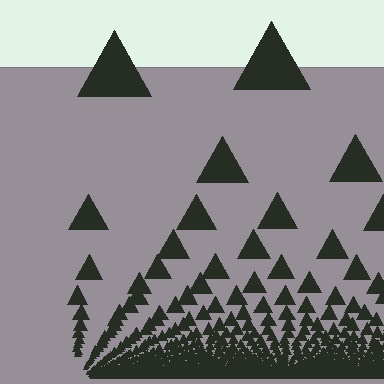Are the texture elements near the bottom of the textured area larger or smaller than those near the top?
Smaller. The gradient is inverted — elements near the bottom are smaller and denser.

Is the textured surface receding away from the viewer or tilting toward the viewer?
The surface appears to tilt toward the viewer. Texture elements get larger and sparser toward the top.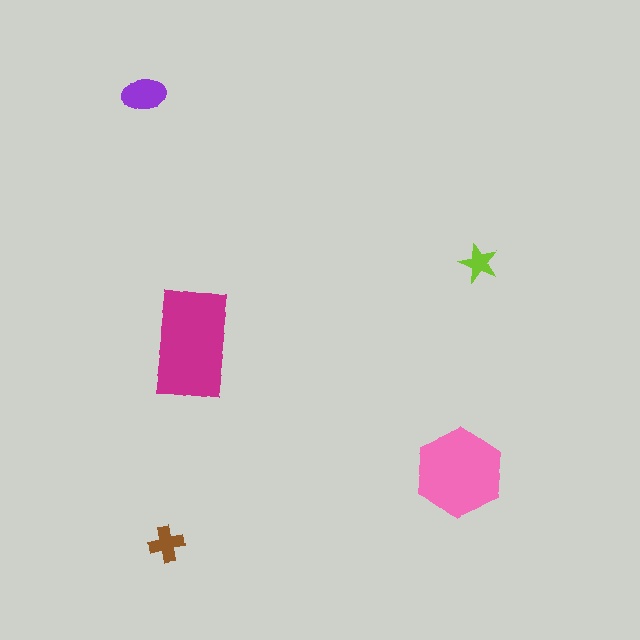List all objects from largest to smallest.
The magenta rectangle, the pink hexagon, the purple ellipse, the brown cross, the lime star.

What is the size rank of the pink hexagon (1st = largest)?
2nd.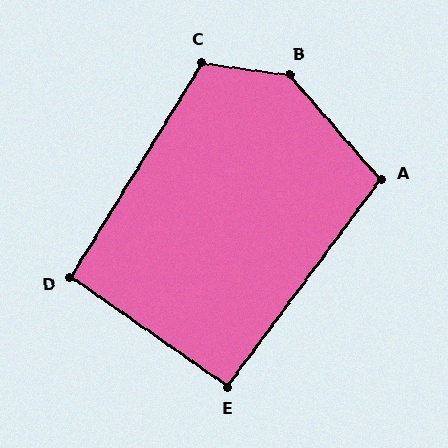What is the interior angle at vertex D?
Approximately 93 degrees (approximately right).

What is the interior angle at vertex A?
Approximately 103 degrees (obtuse).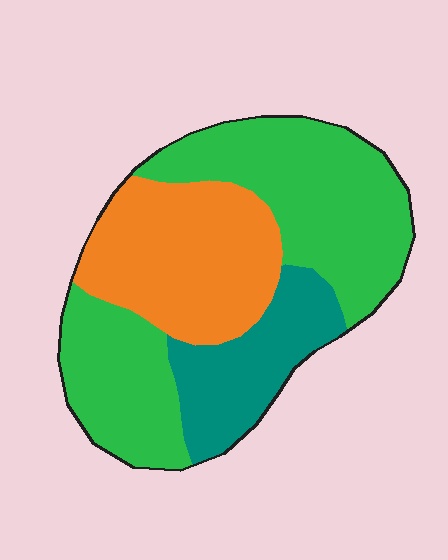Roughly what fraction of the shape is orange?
Orange covers about 30% of the shape.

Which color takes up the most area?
Green, at roughly 50%.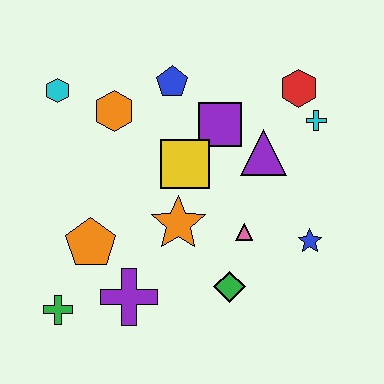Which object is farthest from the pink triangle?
The cyan hexagon is farthest from the pink triangle.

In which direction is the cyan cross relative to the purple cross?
The cyan cross is to the right of the purple cross.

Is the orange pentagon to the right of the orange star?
No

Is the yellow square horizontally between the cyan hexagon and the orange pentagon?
No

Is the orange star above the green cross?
Yes